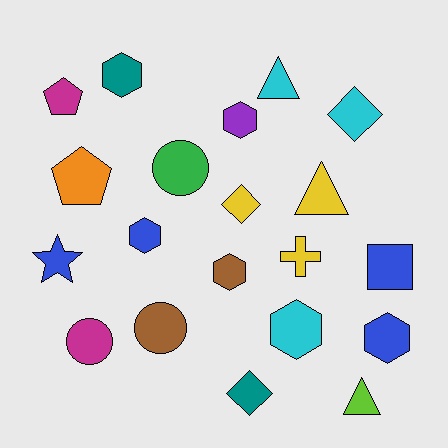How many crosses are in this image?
There is 1 cross.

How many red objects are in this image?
There are no red objects.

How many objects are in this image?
There are 20 objects.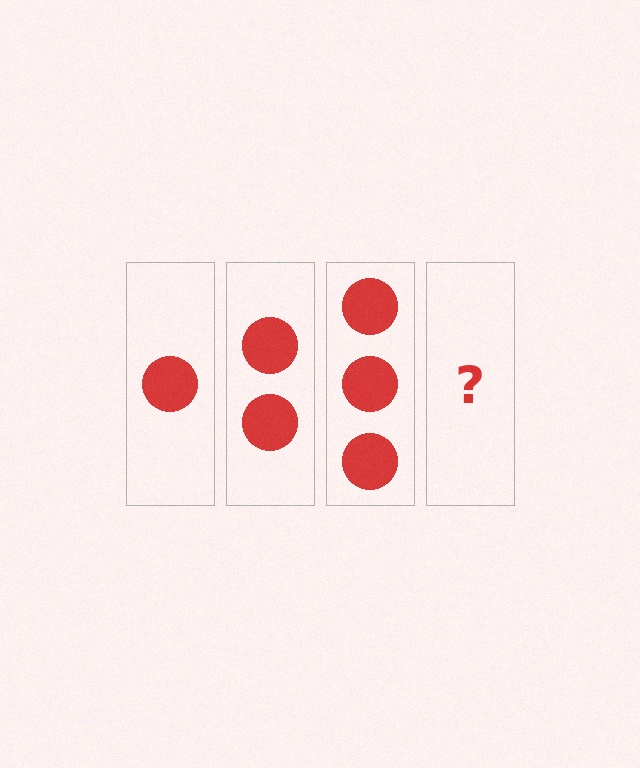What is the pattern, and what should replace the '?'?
The pattern is that each step adds one more circle. The '?' should be 4 circles.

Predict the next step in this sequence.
The next step is 4 circles.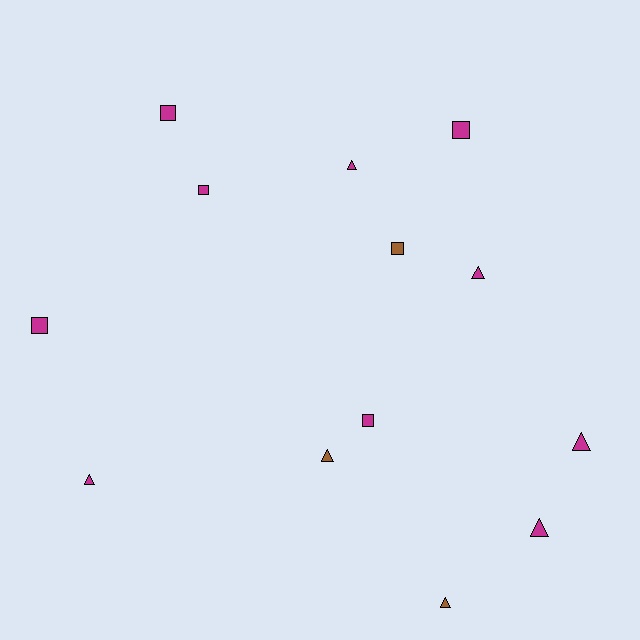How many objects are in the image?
There are 13 objects.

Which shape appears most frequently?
Triangle, with 7 objects.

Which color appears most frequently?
Magenta, with 10 objects.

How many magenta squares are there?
There are 5 magenta squares.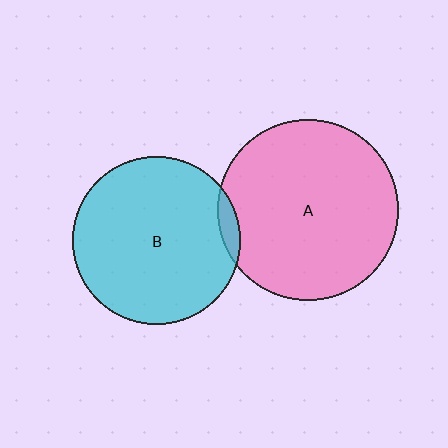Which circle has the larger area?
Circle A (pink).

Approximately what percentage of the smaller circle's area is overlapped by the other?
Approximately 5%.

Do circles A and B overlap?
Yes.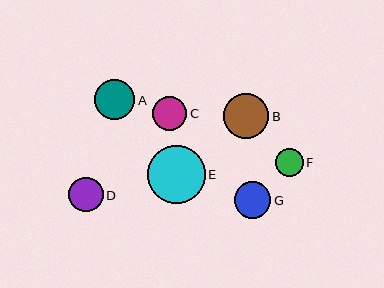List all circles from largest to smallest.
From largest to smallest: E, B, A, G, D, C, F.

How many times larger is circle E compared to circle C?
Circle E is approximately 1.7 times the size of circle C.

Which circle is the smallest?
Circle F is the smallest with a size of approximately 27 pixels.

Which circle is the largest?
Circle E is the largest with a size of approximately 58 pixels.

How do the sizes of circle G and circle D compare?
Circle G and circle D are approximately the same size.